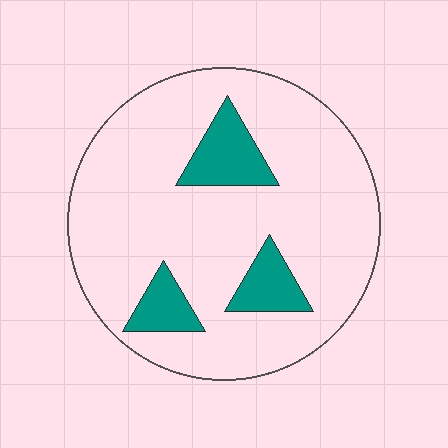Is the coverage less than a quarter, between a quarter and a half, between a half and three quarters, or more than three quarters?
Less than a quarter.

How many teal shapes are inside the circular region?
3.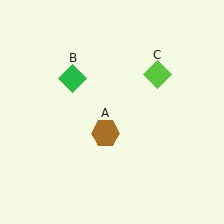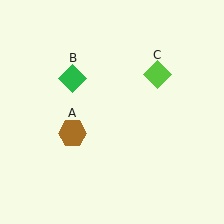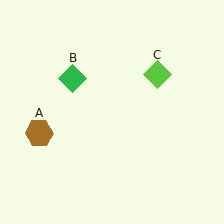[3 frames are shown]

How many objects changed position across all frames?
1 object changed position: brown hexagon (object A).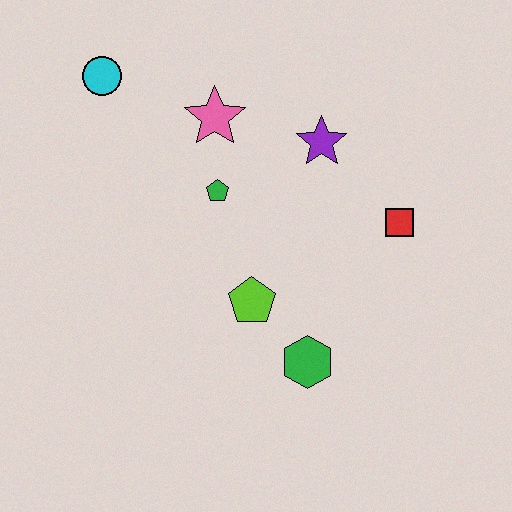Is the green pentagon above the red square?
Yes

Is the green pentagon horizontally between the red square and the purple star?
No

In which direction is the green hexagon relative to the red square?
The green hexagon is below the red square.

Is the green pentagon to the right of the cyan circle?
Yes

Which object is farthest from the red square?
The cyan circle is farthest from the red square.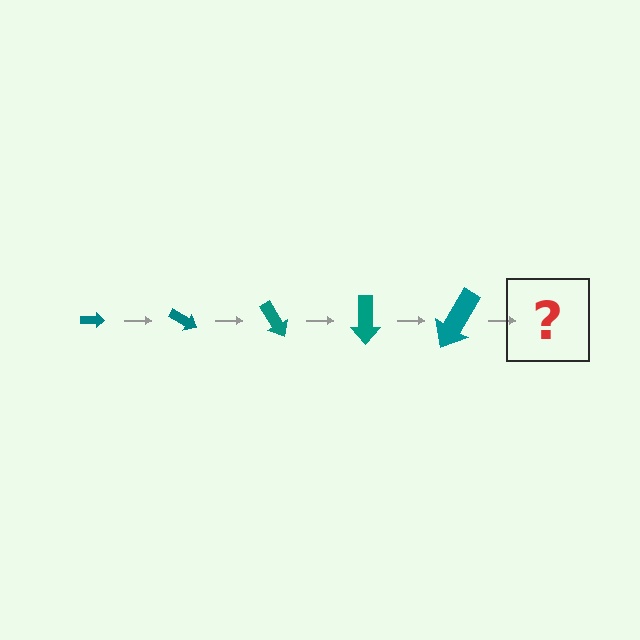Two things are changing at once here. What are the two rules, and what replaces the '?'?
The two rules are that the arrow grows larger each step and it rotates 30 degrees each step. The '?' should be an arrow, larger than the previous one and rotated 150 degrees from the start.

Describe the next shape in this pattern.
It should be an arrow, larger than the previous one and rotated 150 degrees from the start.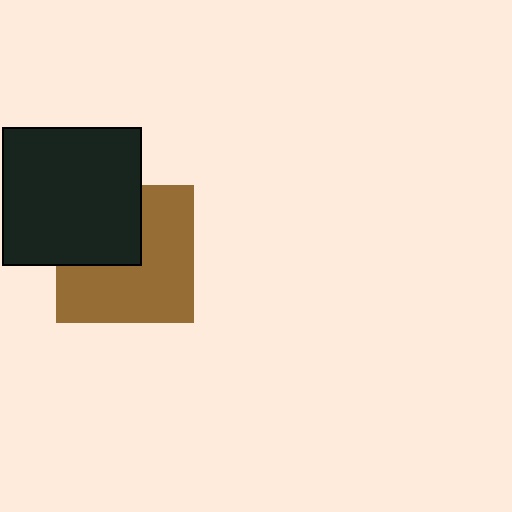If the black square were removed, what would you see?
You would see the complete brown square.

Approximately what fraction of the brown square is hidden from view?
Roughly 36% of the brown square is hidden behind the black square.